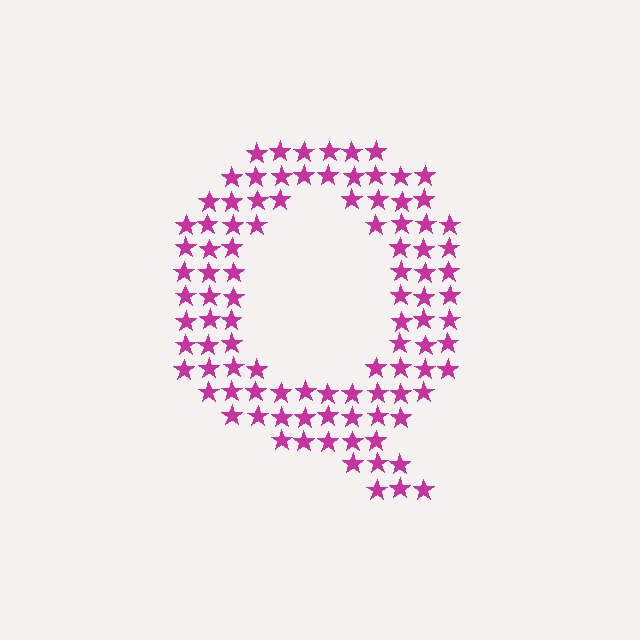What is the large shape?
The large shape is the letter Q.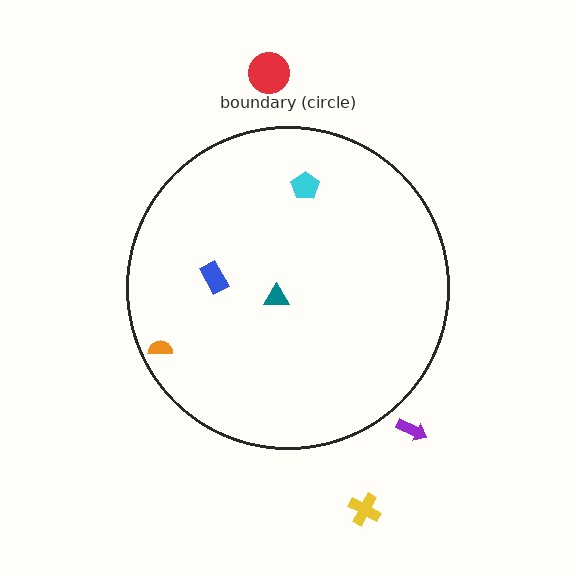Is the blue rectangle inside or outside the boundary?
Inside.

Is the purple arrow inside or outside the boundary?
Outside.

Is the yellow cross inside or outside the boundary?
Outside.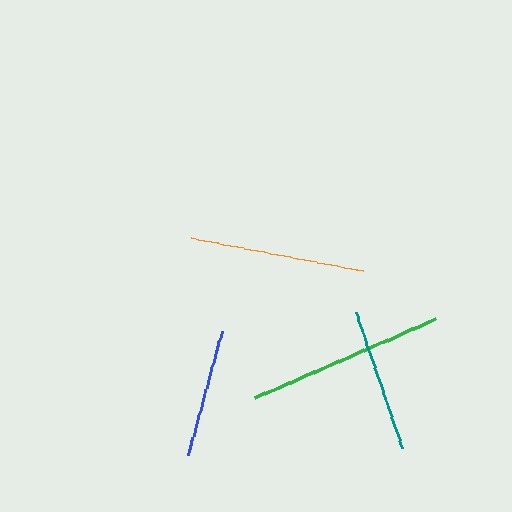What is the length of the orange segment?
The orange segment is approximately 176 pixels long.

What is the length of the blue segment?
The blue segment is approximately 129 pixels long.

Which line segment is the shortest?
The blue line is the shortest at approximately 129 pixels.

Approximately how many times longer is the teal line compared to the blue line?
The teal line is approximately 1.1 times the length of the blue line.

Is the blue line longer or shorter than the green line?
The green line is longer than the blue line.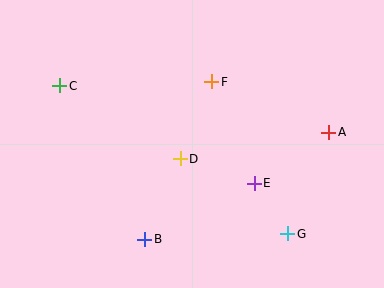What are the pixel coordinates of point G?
Point G is at (288, 234).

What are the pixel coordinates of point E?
Point E is at (254, 183).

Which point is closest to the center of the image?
Point D at (180, 159) is closest to the center.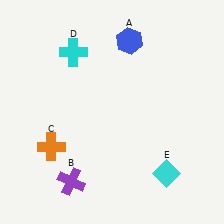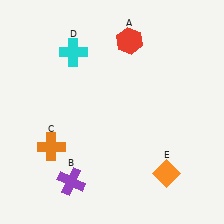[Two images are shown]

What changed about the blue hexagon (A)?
In Image 1, A is blue. In Image 2, it changed to red.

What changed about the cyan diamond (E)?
In Image 1, E is cyan. In Image 2, it changed to orange.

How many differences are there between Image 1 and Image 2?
There are 2 differences between the two images.